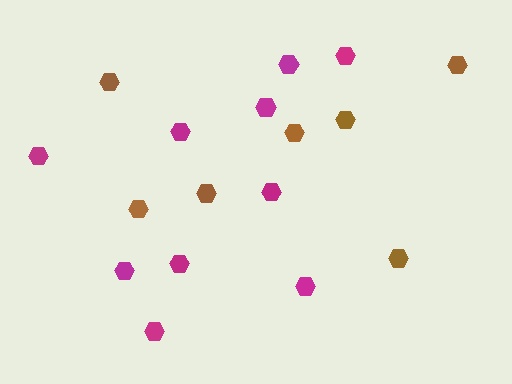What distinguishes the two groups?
There are 2 groups: one group of magenta hexagons (10) and one group of brown hexagons (7).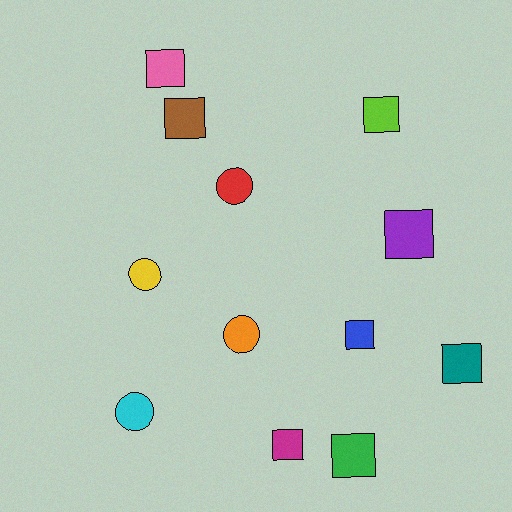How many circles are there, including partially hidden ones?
There are 4 circles.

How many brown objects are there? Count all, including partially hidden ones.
There is 1 brown object.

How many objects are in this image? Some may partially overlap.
There are 12 objects.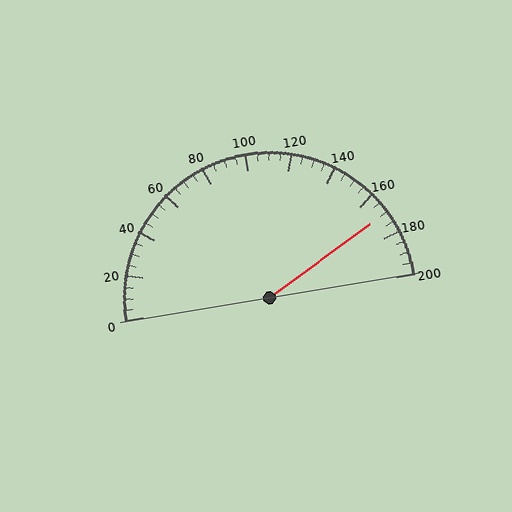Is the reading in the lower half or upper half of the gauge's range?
The reading is in the upper half of the range (0 to 200).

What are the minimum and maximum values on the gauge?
The gauge ranges from 0 to 200.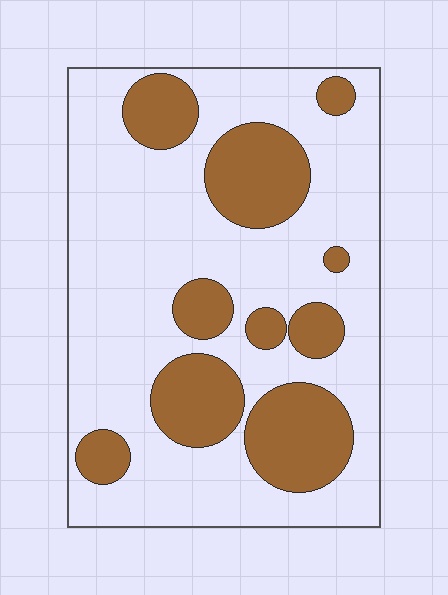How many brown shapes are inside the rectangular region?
10.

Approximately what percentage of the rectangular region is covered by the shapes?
Approximately 30%.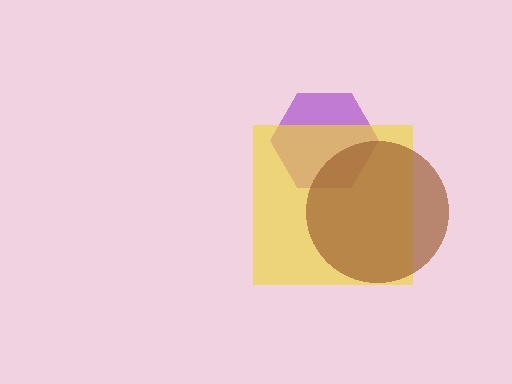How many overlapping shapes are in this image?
There are 3 overlapping shapes in the image.